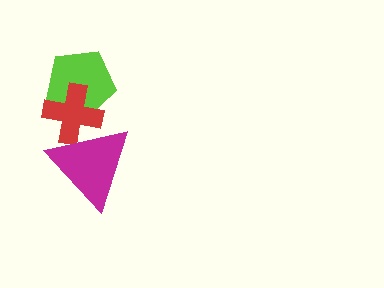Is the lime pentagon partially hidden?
Yes, it is partially covered by another shape.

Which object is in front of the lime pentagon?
The red cross is in front of the lime pentagon.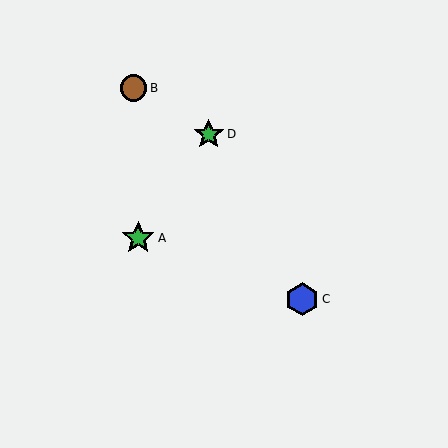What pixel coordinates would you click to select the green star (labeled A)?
Click at (138, 238) to select the green star A.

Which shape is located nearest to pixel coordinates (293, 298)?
The blue hexagon (labeled C) at (302, 299) is nearest to that location.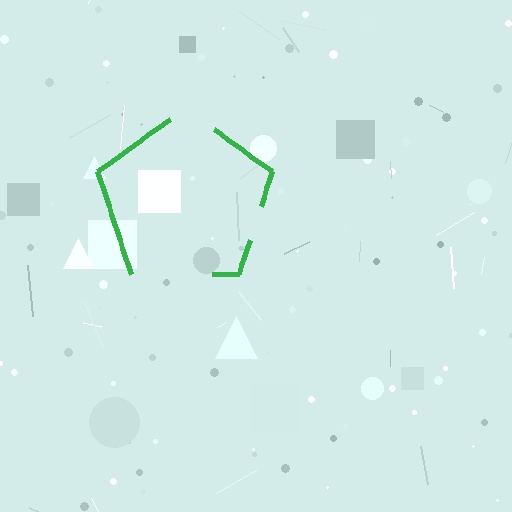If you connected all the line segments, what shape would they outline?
They would outline a pentagon.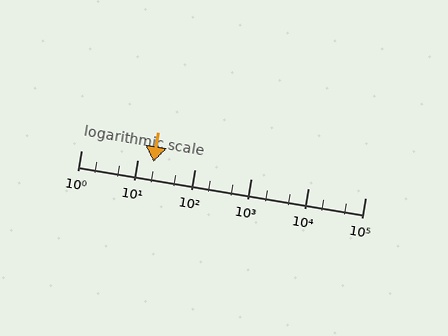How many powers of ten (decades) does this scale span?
The scale spans 5 decades, from 1 to 100000.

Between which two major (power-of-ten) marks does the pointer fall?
The pointer is between 10 and 100.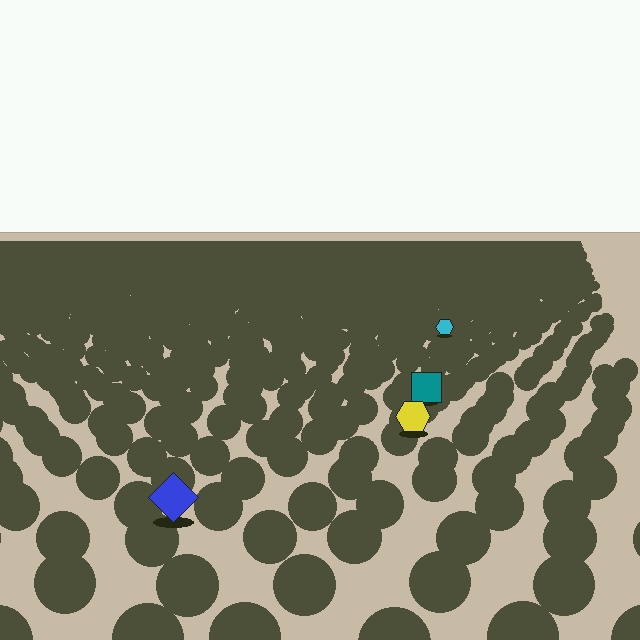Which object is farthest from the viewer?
The cyan hexagon is farthest from the viewer. It appears smaller and the ground texture around it is denser.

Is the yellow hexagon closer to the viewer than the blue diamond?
No. The blue diamond is closer — you can tell from the texture gradient: the ground texture is coarser near it.